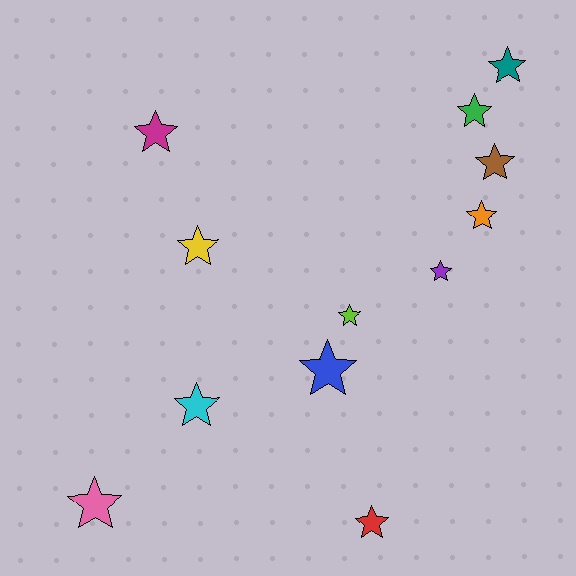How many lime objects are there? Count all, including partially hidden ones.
There is 1 lime object.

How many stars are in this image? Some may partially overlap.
There are 12 stars.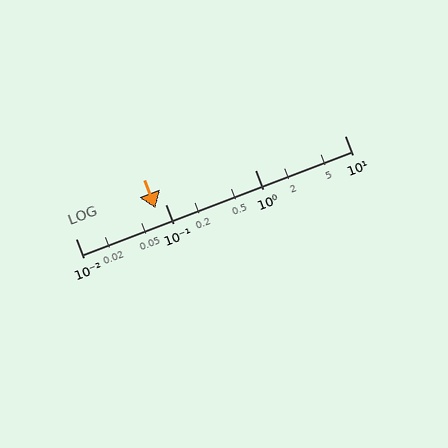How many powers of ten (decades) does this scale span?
The scale spans 3 decades, from 0.01 to 10.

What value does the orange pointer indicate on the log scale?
The pointer indicates approximately 0.078.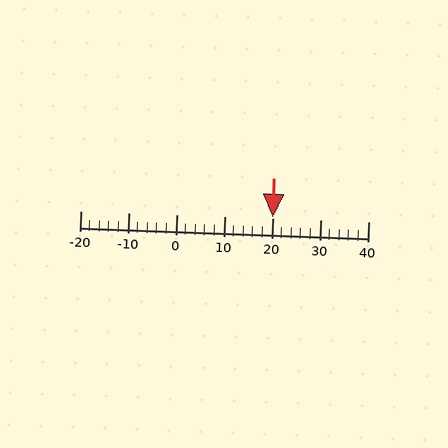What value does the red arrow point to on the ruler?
The red arrow points to approximately 20.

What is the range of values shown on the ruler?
The ruler shows values from -20 to 40.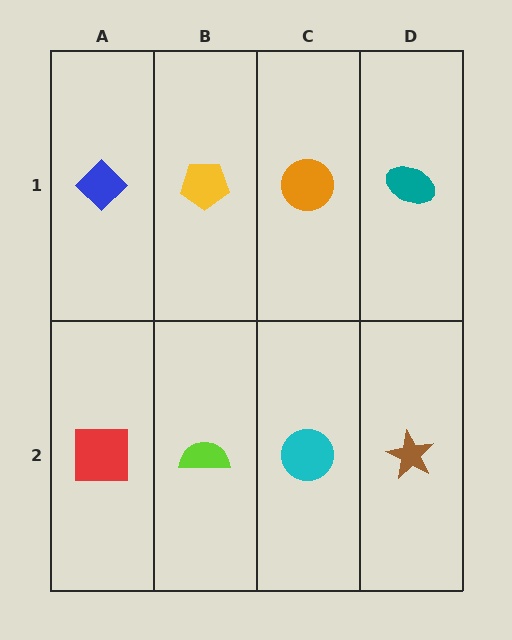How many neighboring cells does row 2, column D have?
2.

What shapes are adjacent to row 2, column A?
A blue diamond (row 1, column A), a lime semicircle (row 2, column B).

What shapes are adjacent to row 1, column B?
A lime semicircle (row 2, column B), a blue diamond (row 1, column A), an orange circle (row 1, column C).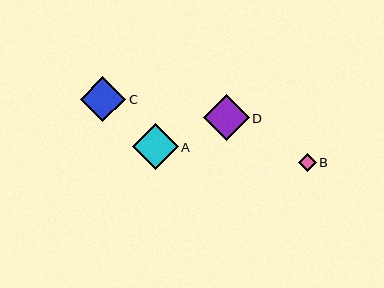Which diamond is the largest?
Diamond D is the largest with a size of approximately 46 pixels.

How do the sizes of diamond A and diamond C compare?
Diamond A and diamond C are approximately the same size.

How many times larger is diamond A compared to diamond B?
Diamond A is approximately 2.6 times the size of diamond B.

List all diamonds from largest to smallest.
From largest to smallest: D, A, C, B.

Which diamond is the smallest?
Diamond B is the smallest with a size of approximately 17 pixels.